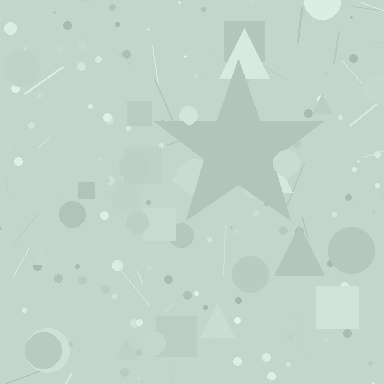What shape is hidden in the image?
A star is hidden in the image.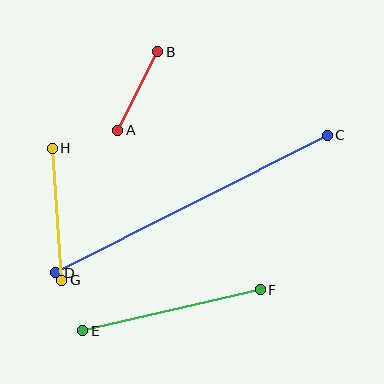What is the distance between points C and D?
The distance is approximately 304 pixels.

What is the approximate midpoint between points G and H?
The midpoint is at approximately (57, 214) pixels.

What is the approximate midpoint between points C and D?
The midpoint is at approximately (191, 204) pixels.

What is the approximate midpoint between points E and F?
The midpoint is at approximately (171, 310) pixels.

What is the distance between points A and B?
The distance is approximately 88 pixels.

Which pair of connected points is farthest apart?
Points C and D are farthest apart.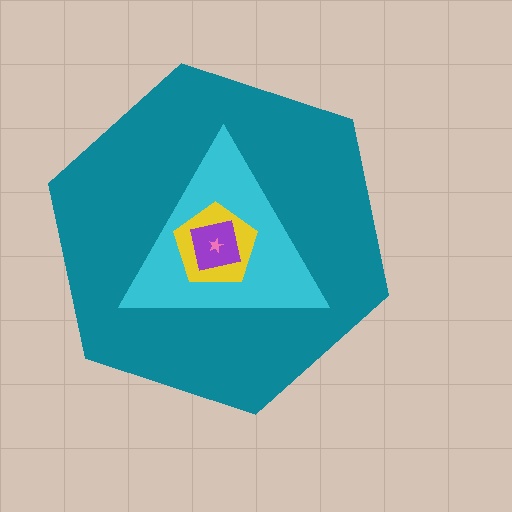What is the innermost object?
The pink star.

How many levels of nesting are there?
5.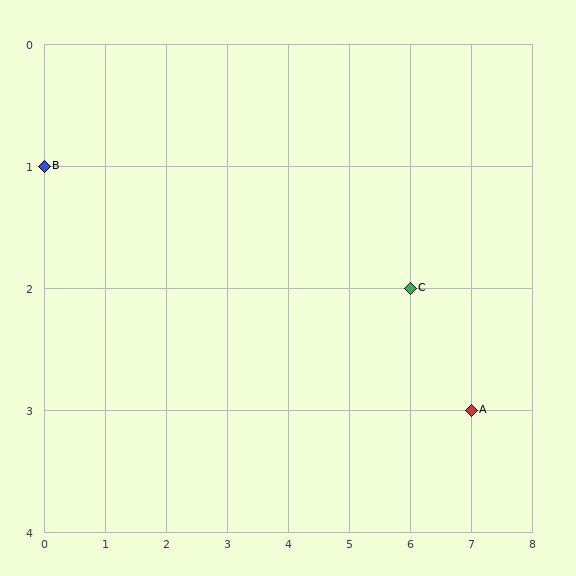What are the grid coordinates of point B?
Point B is at grid coordinates (0, 1).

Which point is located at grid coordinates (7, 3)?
Point A is at (7, 3).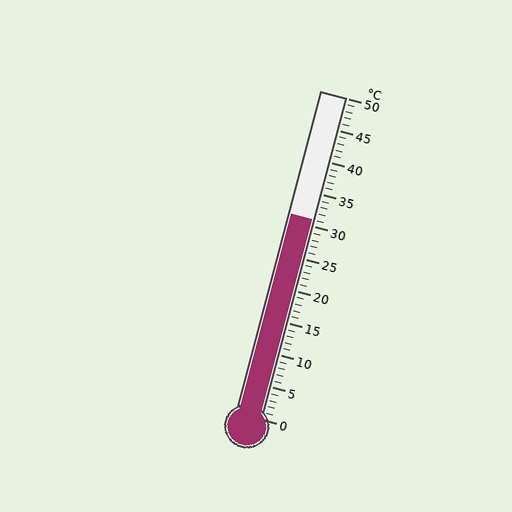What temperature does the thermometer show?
The thermometer shows approximately 31°C.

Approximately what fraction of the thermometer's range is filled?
The thermometer is filled to approximately 60% of its range.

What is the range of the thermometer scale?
The thermometer scale ranges from 0°C to 50°C.